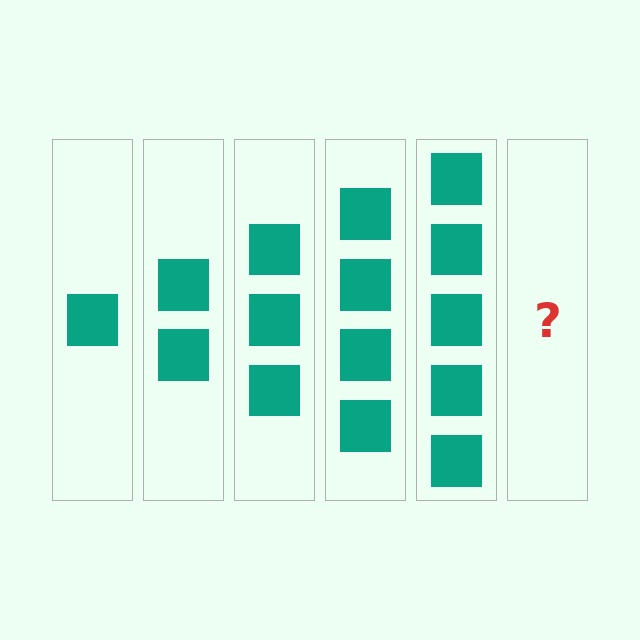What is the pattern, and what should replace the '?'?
The pattern is that each step adds one more square. The '?' should be 6 squares.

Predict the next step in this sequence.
The next step is 6 squares.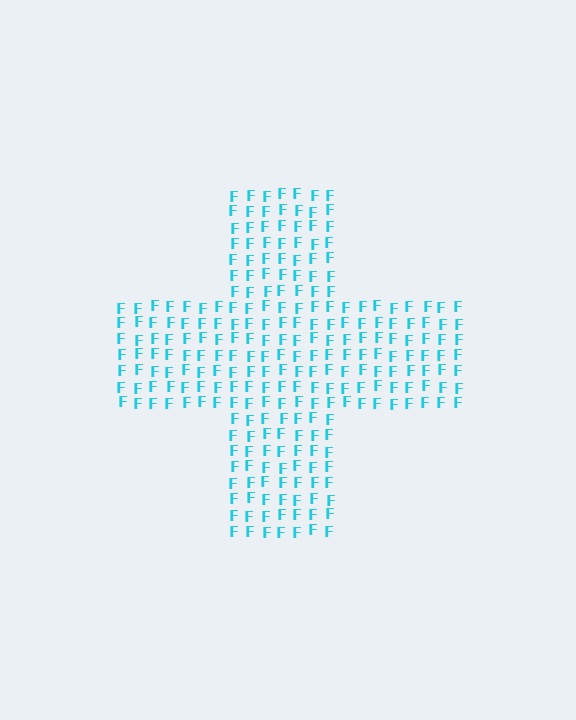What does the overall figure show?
The overall figure shows a cross.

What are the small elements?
The small elements are letter F's.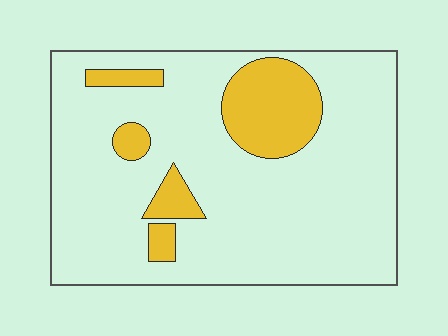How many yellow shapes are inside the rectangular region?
5.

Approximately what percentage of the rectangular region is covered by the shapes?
Approximately 15%.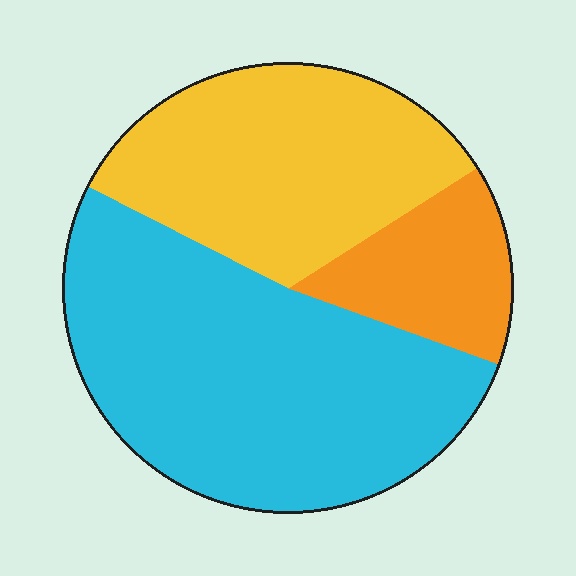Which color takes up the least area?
Orange, at roughly 15%.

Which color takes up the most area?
Cyan, at roughly 50%.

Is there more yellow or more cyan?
Cyan.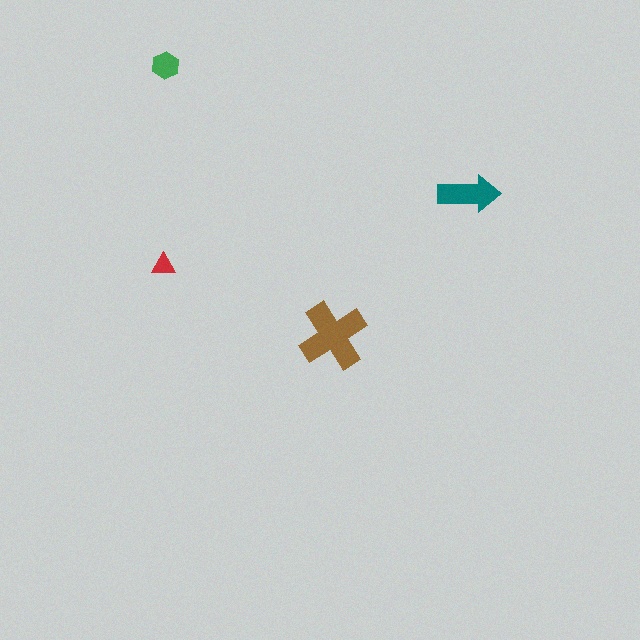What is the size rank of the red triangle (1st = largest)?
4th.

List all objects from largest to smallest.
The brown cross, the teal arrow, the green hexagon, the red triangle.